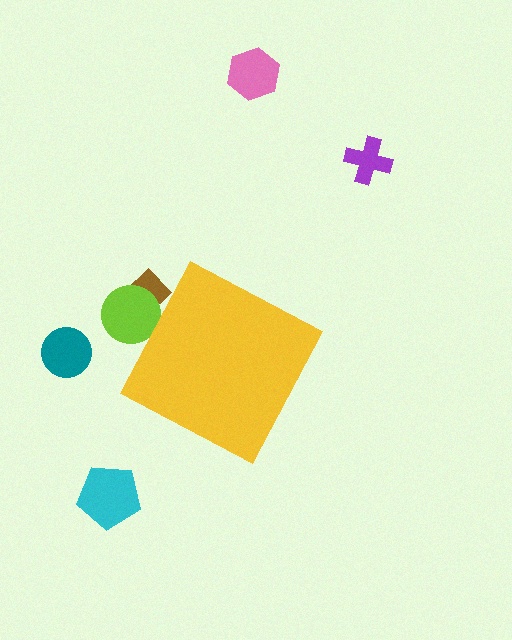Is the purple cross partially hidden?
No, the purple cross is fully visible.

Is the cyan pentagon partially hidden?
No, the cyan pentagon is fully visible.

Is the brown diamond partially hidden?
Yes, the brown diamond is partially hidden behind the yellow diamond.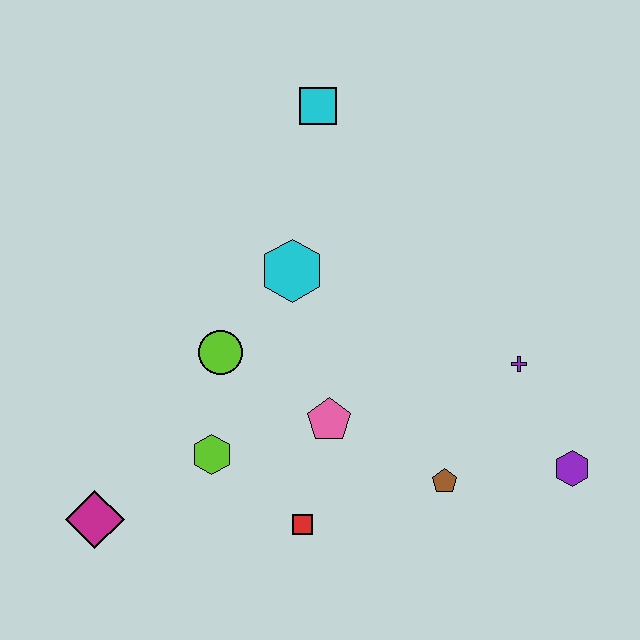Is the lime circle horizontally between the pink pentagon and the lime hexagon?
Yes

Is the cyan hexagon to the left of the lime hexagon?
No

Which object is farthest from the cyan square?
The magenta diamond is farthest from the cyan square.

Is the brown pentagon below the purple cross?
Yes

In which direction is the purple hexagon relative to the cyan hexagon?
The purple hexagon is to the right of the cyan hexagon.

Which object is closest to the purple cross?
The purple hexagon is closest to the purple cross.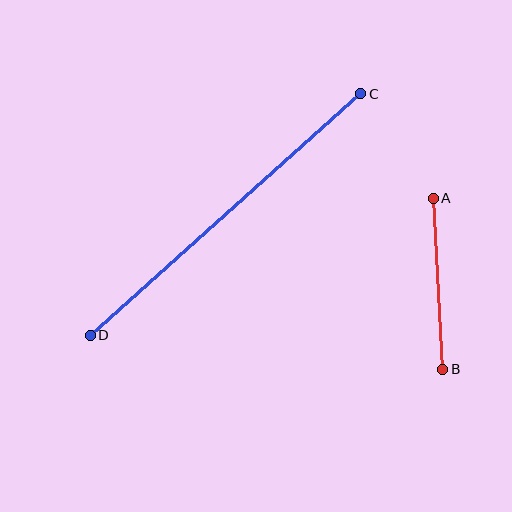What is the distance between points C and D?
The distance is approximately 363 pixels.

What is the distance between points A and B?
The distance is approximately 171 pixels.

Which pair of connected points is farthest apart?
Points C and D are farthest apart.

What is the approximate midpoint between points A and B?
The midpoint is at approximately (438, 284) pixels.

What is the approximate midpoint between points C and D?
The midpoint is at approximately (225, 214) pixels.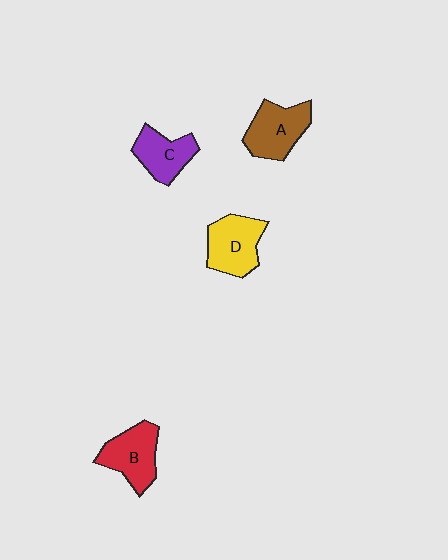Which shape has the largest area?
Shape A (brown).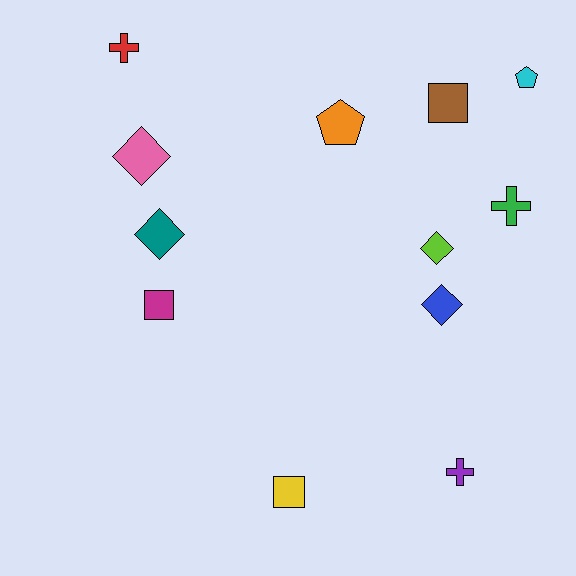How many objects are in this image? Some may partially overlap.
There are 12 objects.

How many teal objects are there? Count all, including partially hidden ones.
There is 1 teal object.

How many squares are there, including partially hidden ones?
There are 3 squares.